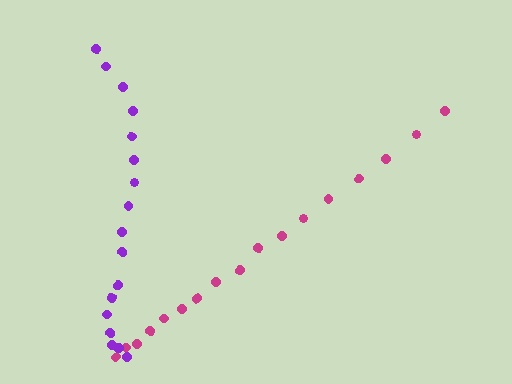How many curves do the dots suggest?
There are 2 distinct paths.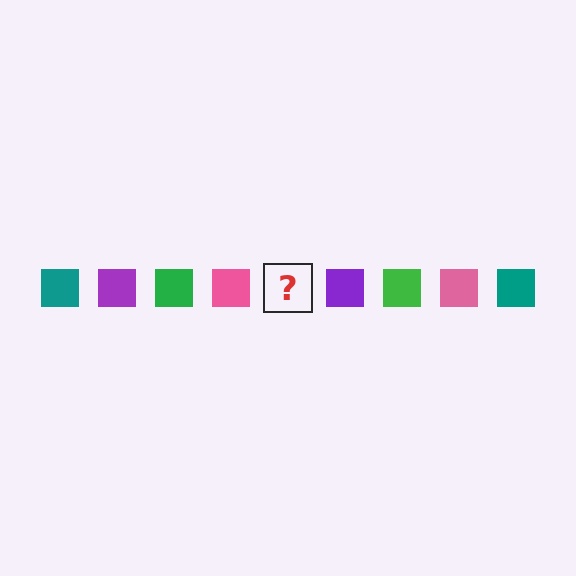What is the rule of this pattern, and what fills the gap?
The rule is that the pattern cycles through teal, purple, green, pink squares. The gap should be filled with a teal square.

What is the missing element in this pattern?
The missing element is a teal square.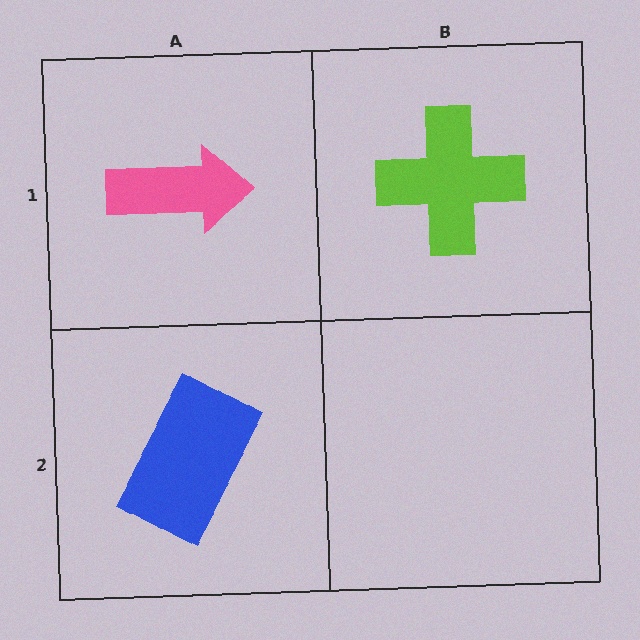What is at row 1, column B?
A lime cross.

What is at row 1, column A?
A pink arrow.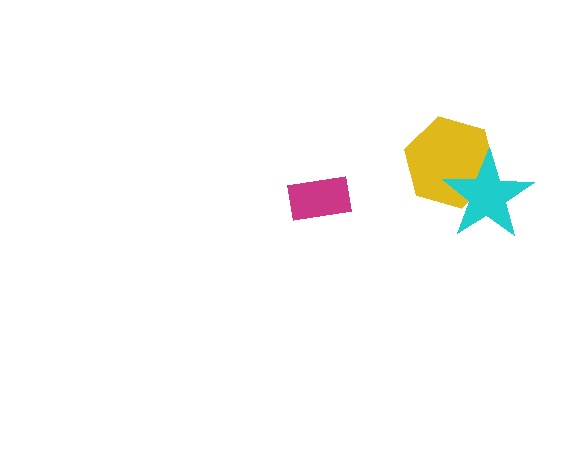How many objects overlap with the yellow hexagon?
1 object overlaps with the yellow hexagon.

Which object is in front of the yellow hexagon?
The cyan star is in front of the yellow hexagon.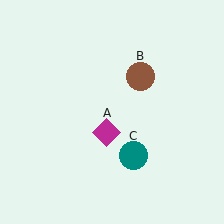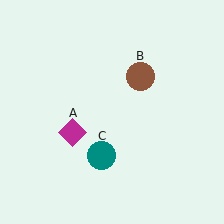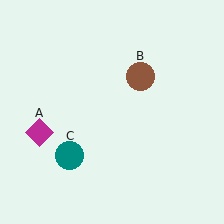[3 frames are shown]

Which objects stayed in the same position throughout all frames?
Brown circle (object B) remained stationary.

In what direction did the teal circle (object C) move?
The teal circle (object C) moved left.